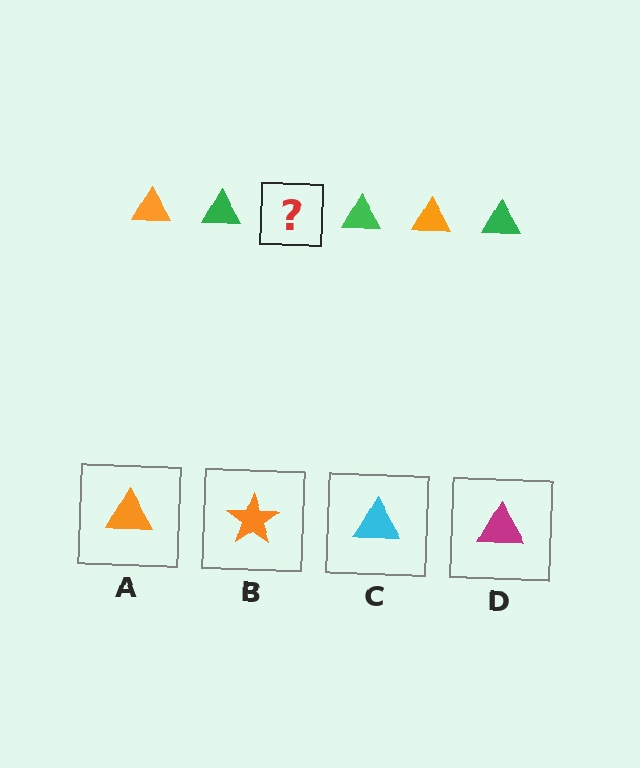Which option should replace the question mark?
Option A.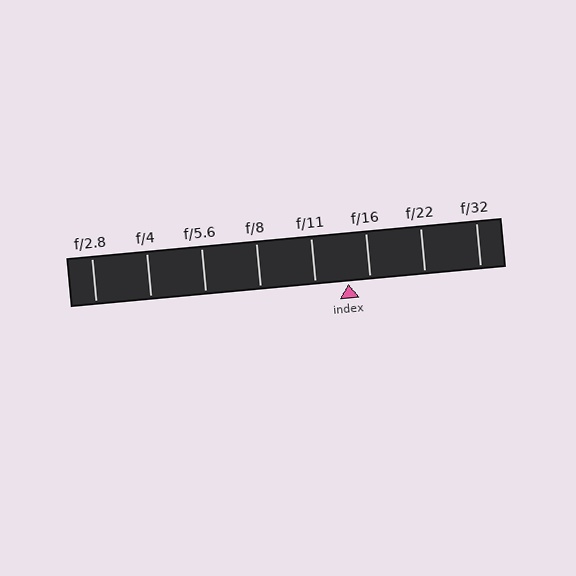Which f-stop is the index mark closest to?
The index mark is closest to f/16.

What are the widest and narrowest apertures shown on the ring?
The widest aperture shown is f/2.8 and the narrowest is f/32.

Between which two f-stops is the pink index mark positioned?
The index mark is between f/11 and f/16.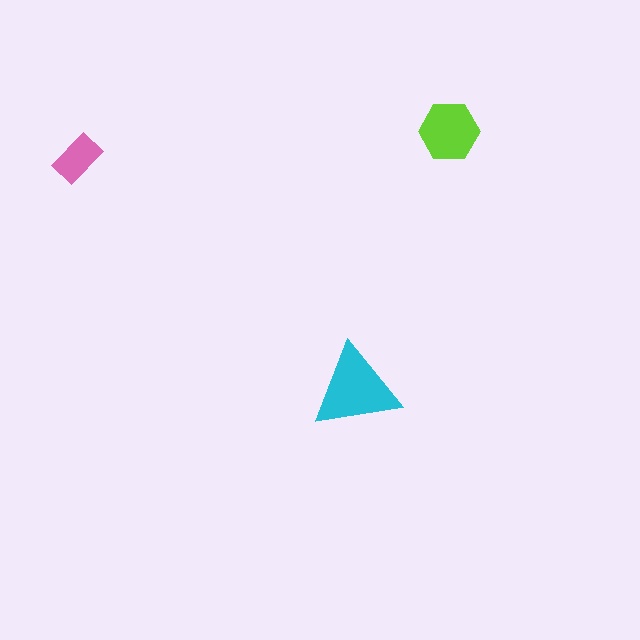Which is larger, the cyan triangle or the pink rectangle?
The cyan triangle.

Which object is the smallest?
The pink rectangle.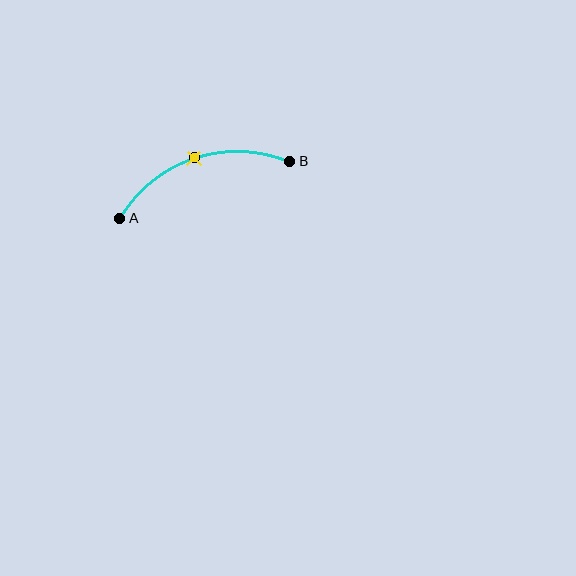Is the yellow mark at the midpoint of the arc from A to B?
Yes. The yellow mark lies on the arc at equal arc-length from both A and B — it is the arc midpoint.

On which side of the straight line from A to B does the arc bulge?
The arc bulges above the straight line connecting A and B.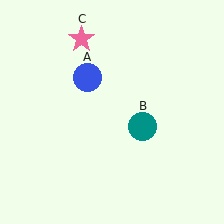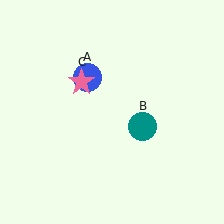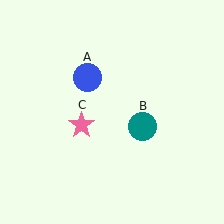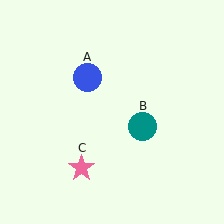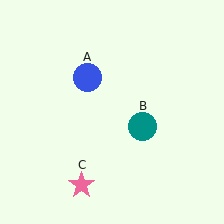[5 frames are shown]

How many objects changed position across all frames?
1 object changed position: pink star (object C).